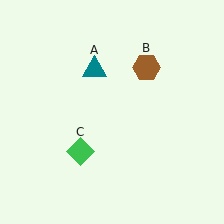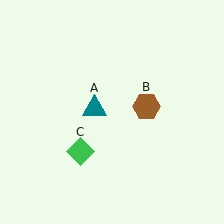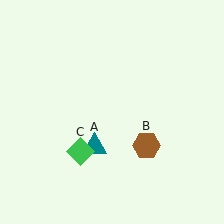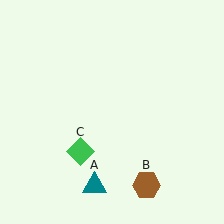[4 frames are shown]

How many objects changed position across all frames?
2 objects changed position: teal triangle (object A), brown hexagon (object B).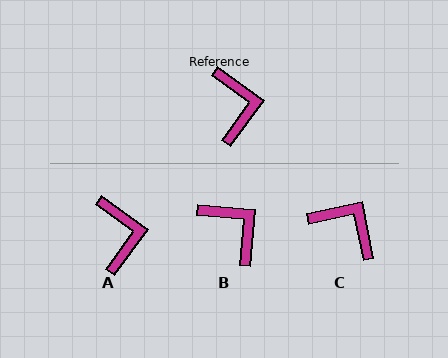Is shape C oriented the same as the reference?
No, it is off by about 48 degrees.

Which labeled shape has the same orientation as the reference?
A.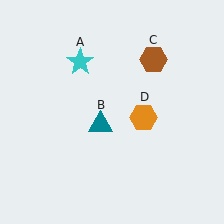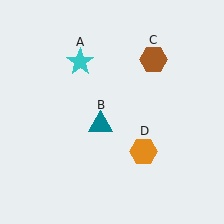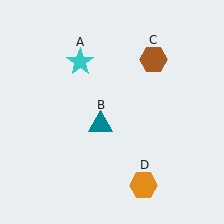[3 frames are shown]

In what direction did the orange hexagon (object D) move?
The orange hexagon (object D) moved down.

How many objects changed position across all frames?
1 object changed position: orange hexagon (object D).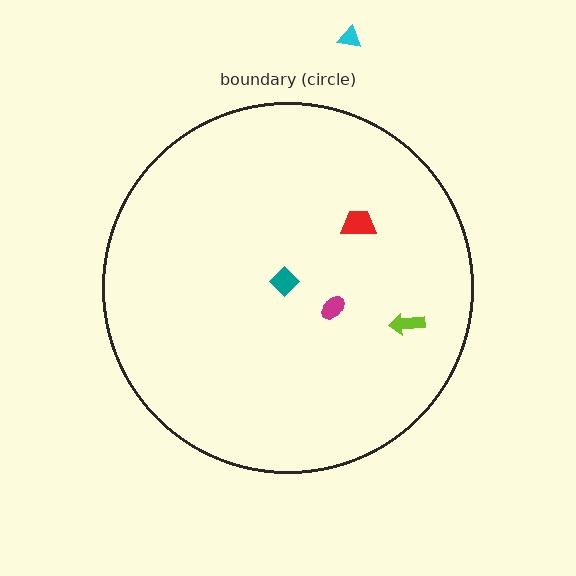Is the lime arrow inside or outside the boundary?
Inside.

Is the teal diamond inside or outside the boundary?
Inside.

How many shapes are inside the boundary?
4 inside, 1 outside.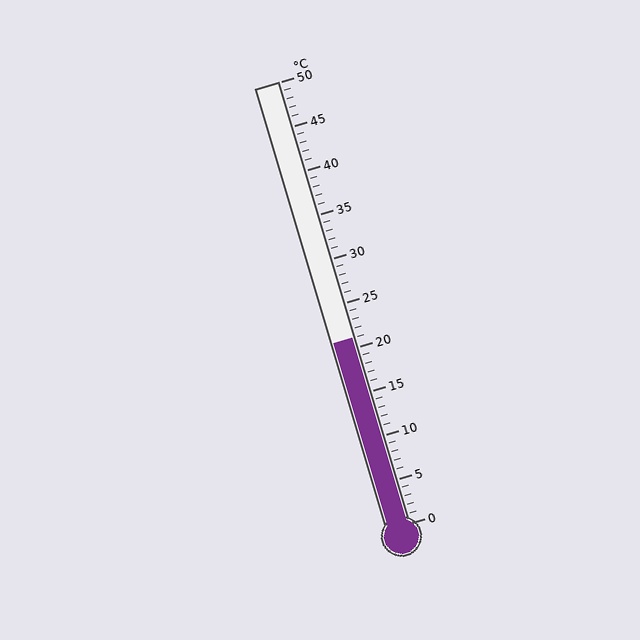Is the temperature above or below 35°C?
The temperature is below 35°C.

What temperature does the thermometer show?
The thermometer shows approximately 21°C.